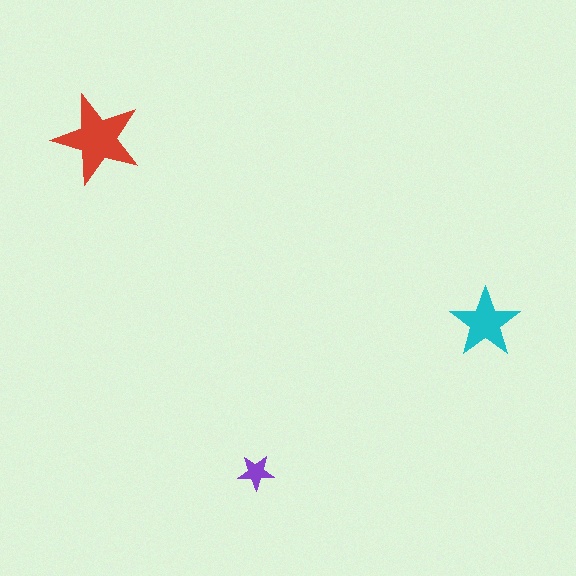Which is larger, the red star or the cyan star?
The red one.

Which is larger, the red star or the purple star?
The red one.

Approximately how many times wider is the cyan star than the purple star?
About 2 times wider.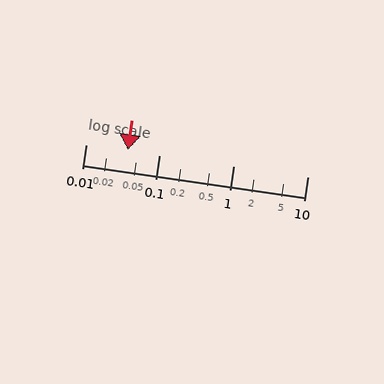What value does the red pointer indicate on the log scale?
The pointer indicates approximately 0.037.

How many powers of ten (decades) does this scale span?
The scale spans 3 decades, from 0.01 to 10.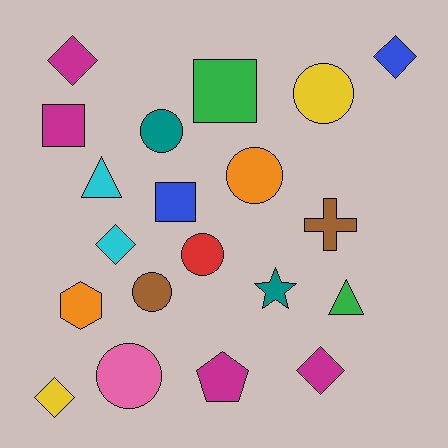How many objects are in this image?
There are 20 objects.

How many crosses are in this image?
There is 1 cross.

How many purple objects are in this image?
There are no purple objects.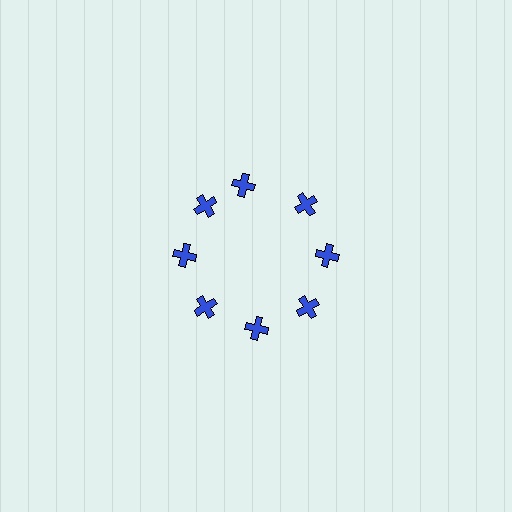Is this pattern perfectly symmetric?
No. The 8 blue crosses are arranged in a ring, but one element near the 12 o'clock position is rotated out of alignment along the ring, breaking the 8-fold rotational symmetry.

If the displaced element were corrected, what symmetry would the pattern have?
It would have 8-fold rotational symmetry — the pattern would map onto itself every 45 degrees.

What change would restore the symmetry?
The symmetry would be restored by rotating it back into even spacing with its neighbors so that all 8 crosses sit at equal angles and equal distance from the center.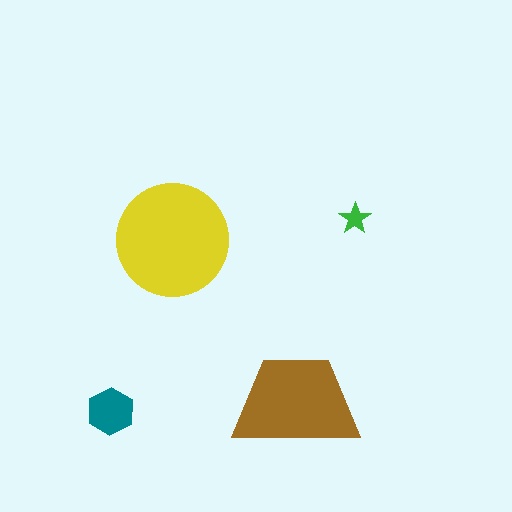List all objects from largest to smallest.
The yellow circle, the brown trapezoid, the teal hexagon, the green star.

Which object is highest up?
The green star is topmost.